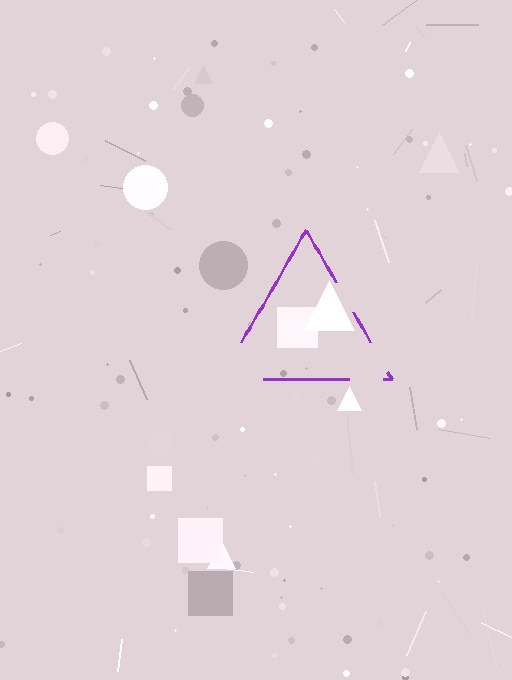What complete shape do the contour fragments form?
The contour fragments form a triangle.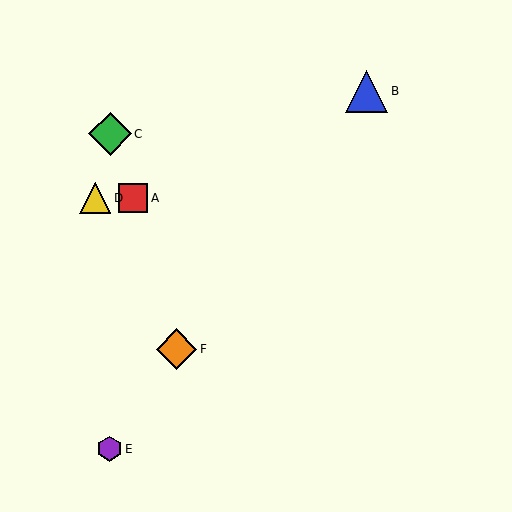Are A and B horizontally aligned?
No, A is at y≈198 and B is at y≈91.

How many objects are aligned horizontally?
2 objects (A, D) are aligned horizontally.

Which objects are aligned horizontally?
Objects A, D are aligned horizontally.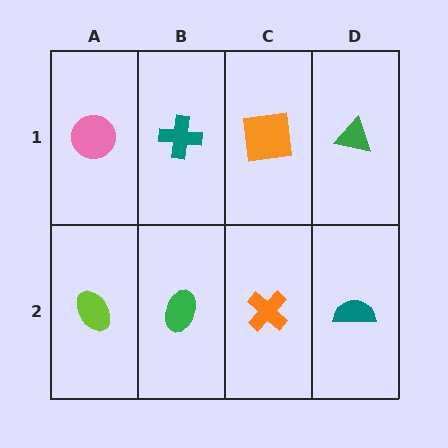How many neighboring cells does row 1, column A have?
2.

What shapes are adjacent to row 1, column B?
A green ellipse (row 2, column B), a pink circle (row 1, column A), an orange square (row 1, column C).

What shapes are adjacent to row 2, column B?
A teal cross (row 1, column B), a lime ellipse (row 2, column A), an orange cross (row 2, column C).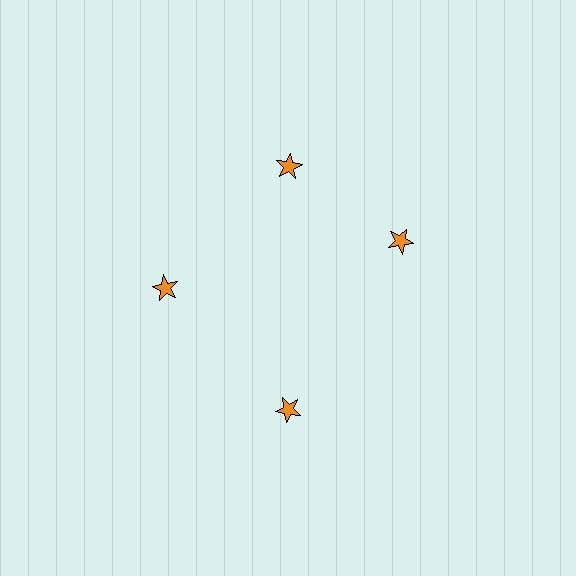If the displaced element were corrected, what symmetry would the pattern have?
It would have 4-fold rotational symmetry — the pattern would map onto itself every 90 degrees.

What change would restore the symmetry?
The symmetry would be restored by rotating it back into even spacing with its neighbors so that all 4 stars sit at equal angles and equal distance from the center.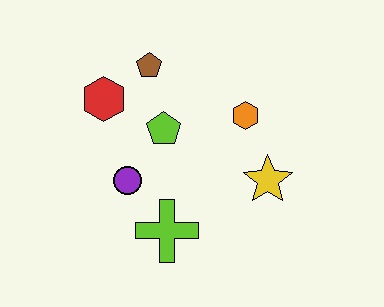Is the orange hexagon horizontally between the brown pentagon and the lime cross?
No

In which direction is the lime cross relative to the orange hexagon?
The lime cross is below the orange hexagon.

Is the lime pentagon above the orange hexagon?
No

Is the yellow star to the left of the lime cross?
No